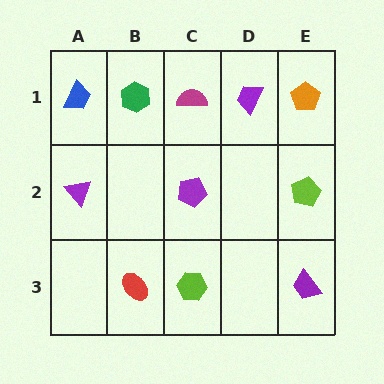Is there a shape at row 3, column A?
No, that cell is empty.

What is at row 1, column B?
A green hexagon.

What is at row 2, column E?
A lime pentagon.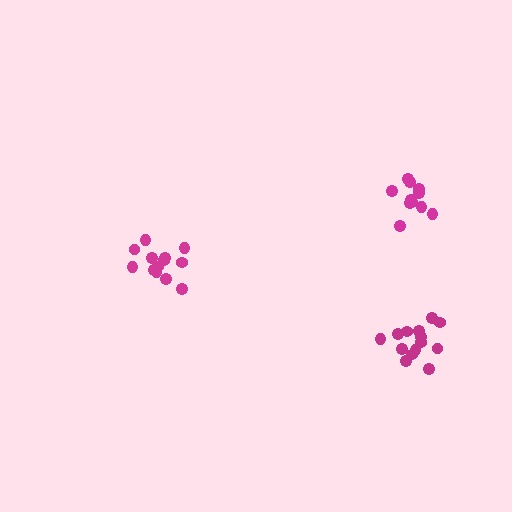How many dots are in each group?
Group 1: 14 dots, Group 2: 13 dots, Group 3: 11 dots (38 total).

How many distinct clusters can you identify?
There are 3 distinct clusters.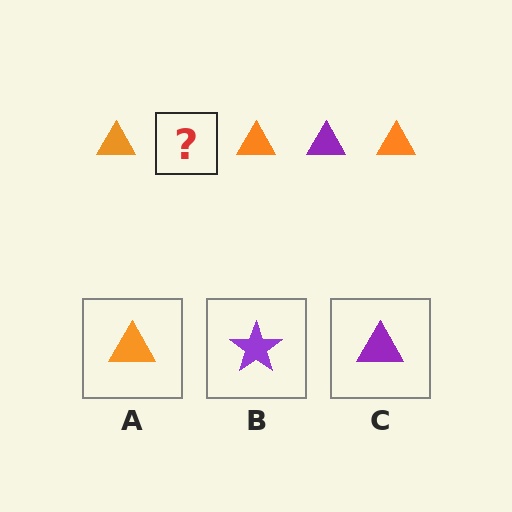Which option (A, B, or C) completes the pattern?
C.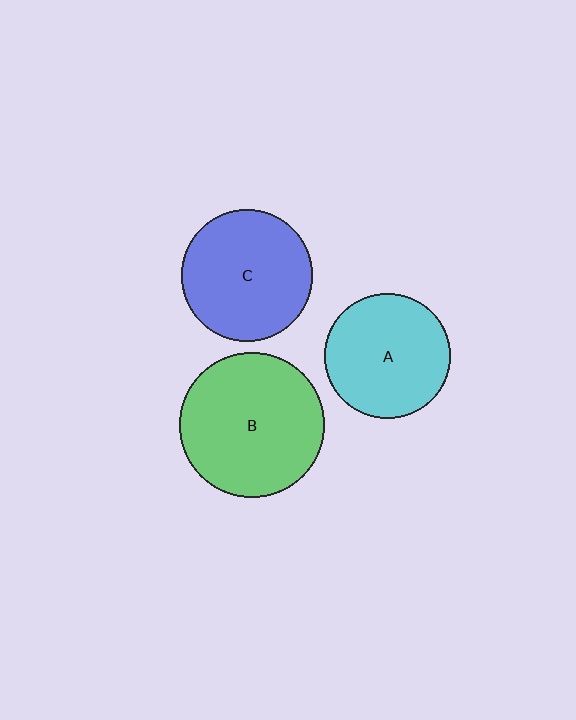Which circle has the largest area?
Circle B (green).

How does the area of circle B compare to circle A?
Approximately 1.3 times.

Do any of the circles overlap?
No, none of the circles overlap.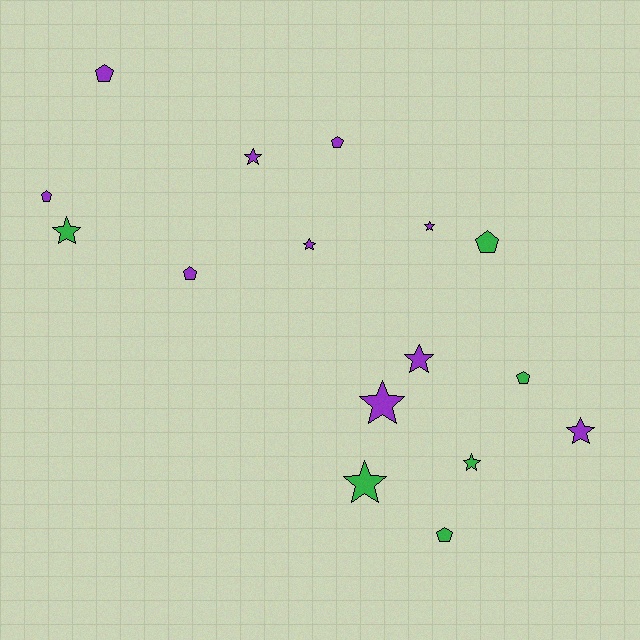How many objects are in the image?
There are 16 objects.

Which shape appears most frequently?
Star, with 9 objects.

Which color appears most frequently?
Purple, with 10 objects.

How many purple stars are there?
There are 6 purple stars.